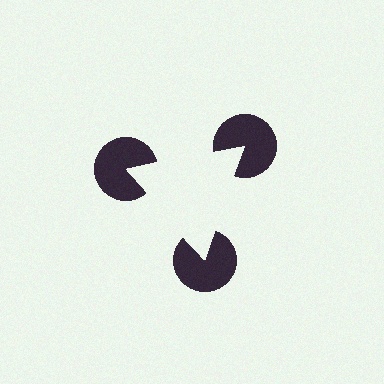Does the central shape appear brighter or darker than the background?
It typically appears slightly brighter than the background, even though no actual brightness change is drawn.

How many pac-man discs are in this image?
There are 3 — one at each vertex of the illusory triangle.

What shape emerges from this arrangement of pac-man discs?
An illusory triangle — its edges are inferred from the aligned wedge cuts in the pac-man discs, not physically drawn.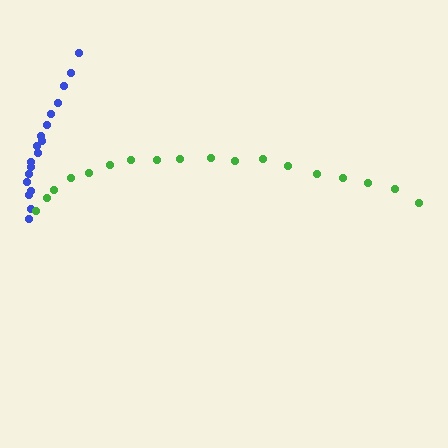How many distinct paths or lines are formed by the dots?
There are 2 distinct paths.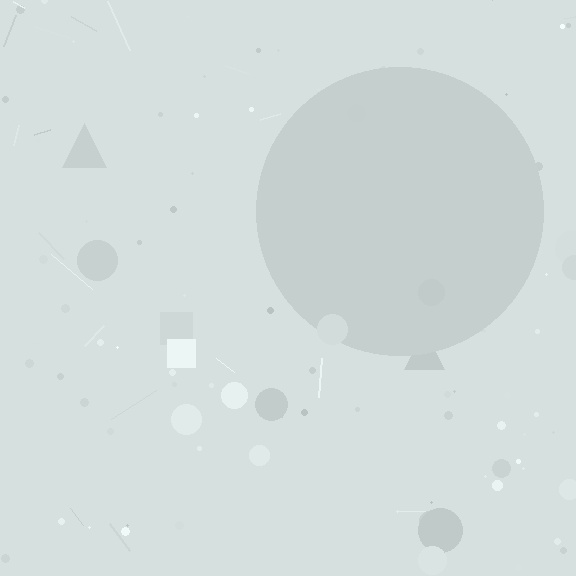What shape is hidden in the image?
A circle is hidden in the image.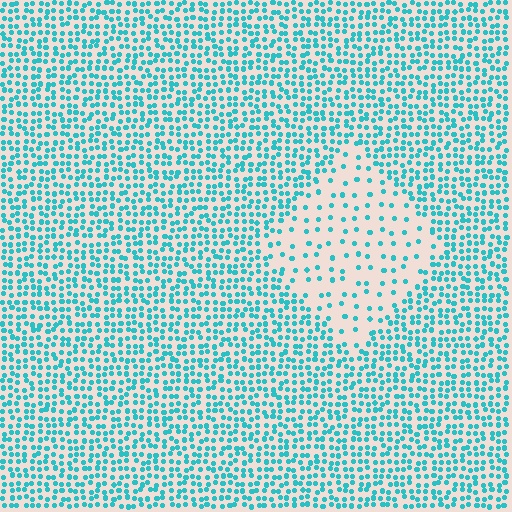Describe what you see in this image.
The image contains small cyan elements arranged at two different densities. A diamond-shaped region is visible where the elements are less densely packed than the surrounding area.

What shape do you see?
I see a diamond.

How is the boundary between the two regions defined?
The boundary is defined by a change in element density (approximately 3.0x ratio). All elements are the same color, size, and shape.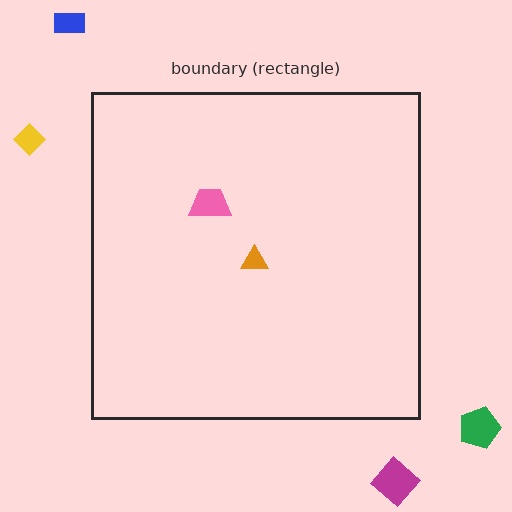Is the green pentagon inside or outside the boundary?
Outside.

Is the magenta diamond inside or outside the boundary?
Outside.